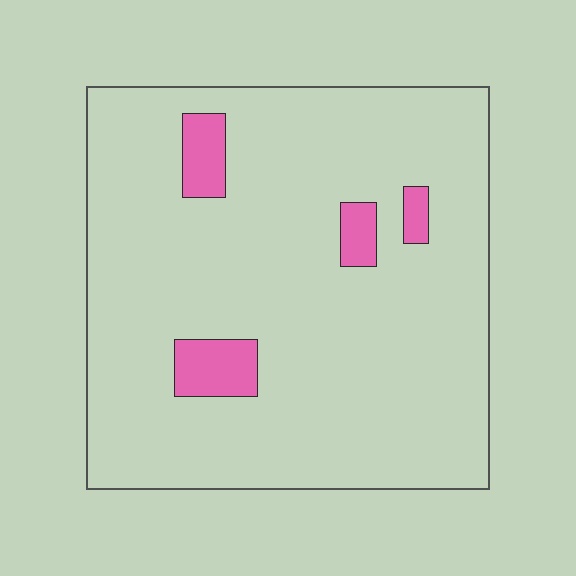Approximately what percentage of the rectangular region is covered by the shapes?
Approximately 10%.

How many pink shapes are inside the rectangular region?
4.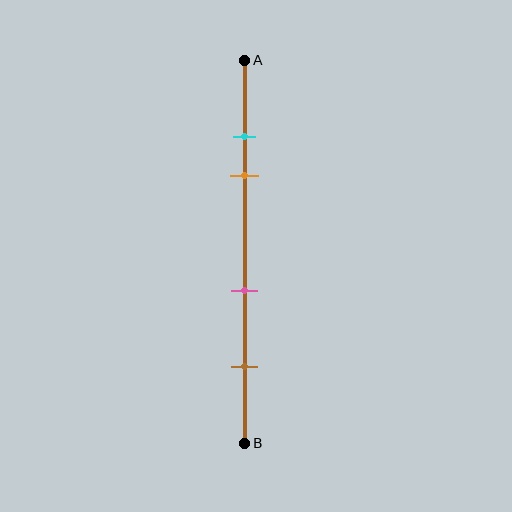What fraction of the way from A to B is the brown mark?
The brown mark is approximately 80% (0.8) of the way from A to B.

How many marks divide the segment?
There are 4 marks dividing the segment.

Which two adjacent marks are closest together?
The cyan and orange marks are the closest adjacent pair.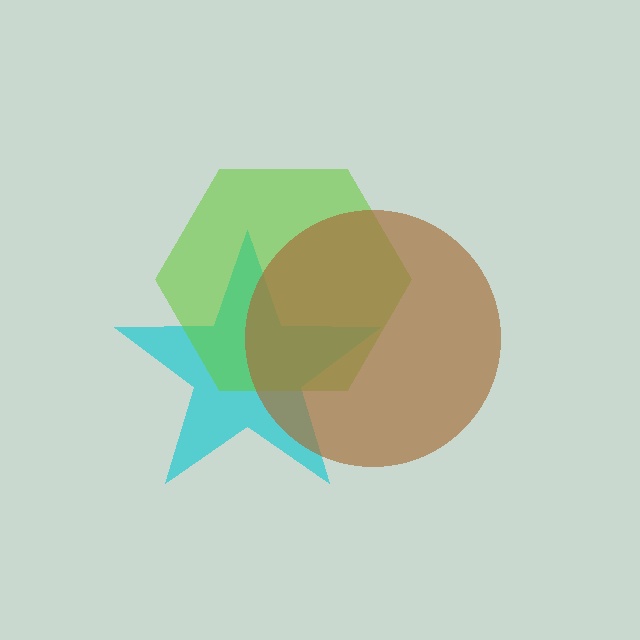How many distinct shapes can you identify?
There are 3 distinct shapes: a cyan star, a lime hexagon, a brown circle.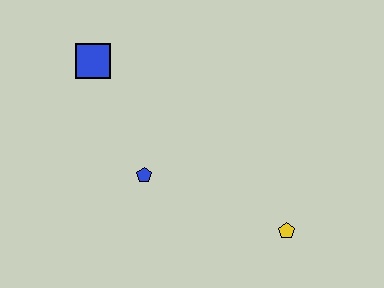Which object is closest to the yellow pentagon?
The blue pentagon is closest to the yellow pentagon.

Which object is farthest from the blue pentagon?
The yellow pentagon is farthest from the blue pentagon.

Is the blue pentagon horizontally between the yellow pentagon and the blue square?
Yes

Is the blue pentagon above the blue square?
No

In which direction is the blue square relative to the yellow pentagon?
The blue square is to the left of the yellow pentagon.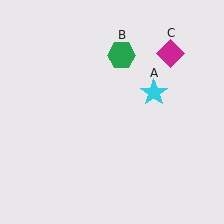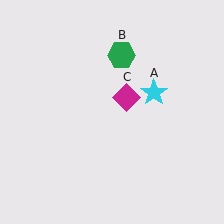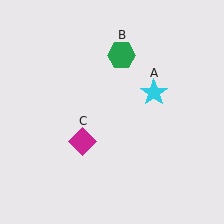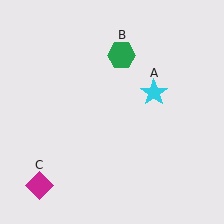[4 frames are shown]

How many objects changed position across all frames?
1 object changed position: magenta diamond (object C).